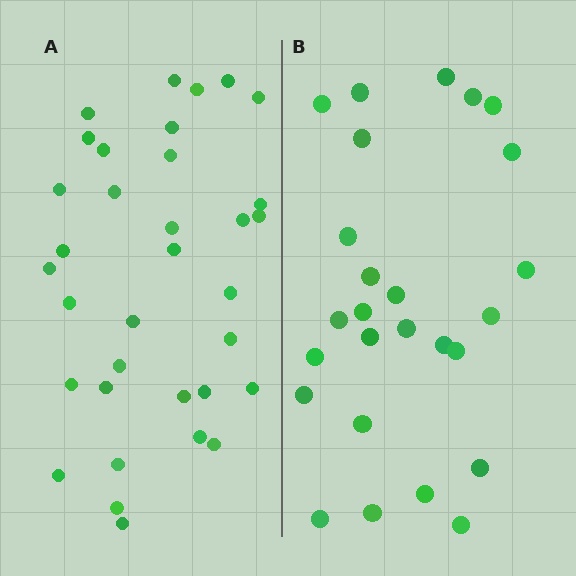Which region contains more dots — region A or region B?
Region A (the left region) has more dots.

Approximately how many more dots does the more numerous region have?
Region A has roughly 8 or so more dots than region B.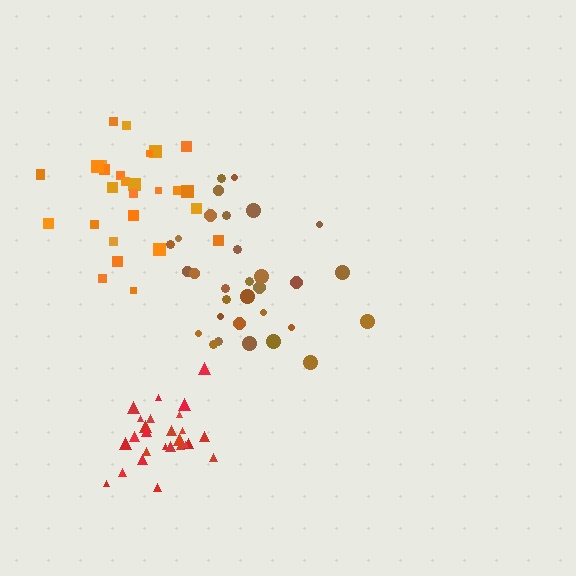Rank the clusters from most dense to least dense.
red, brown, orange.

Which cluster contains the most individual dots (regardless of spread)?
Brown (31).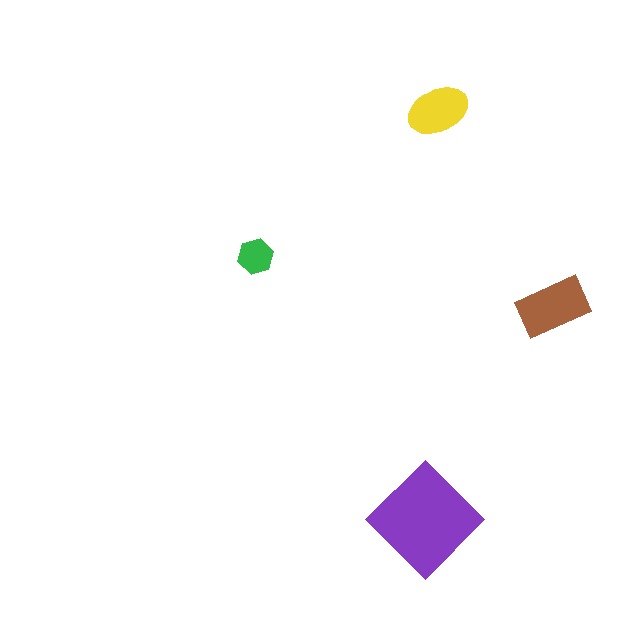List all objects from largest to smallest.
The purple diamond, the brown rectangle, the yellow ellipse, the green hexagon.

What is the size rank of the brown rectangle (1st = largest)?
2nd.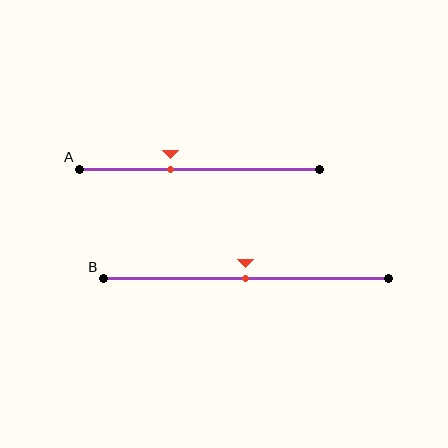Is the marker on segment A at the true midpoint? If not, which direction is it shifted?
No, the marker on segment A is shifted to the left by about 12% of the segment length.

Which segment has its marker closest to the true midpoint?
Segment B has its marker closest to the true midpoint.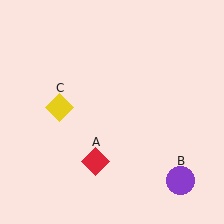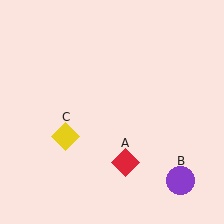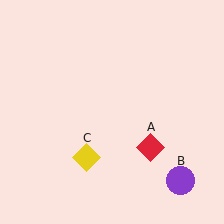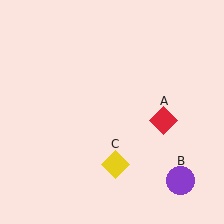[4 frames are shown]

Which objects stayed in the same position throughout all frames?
Purple circle (object B) remained stationary.